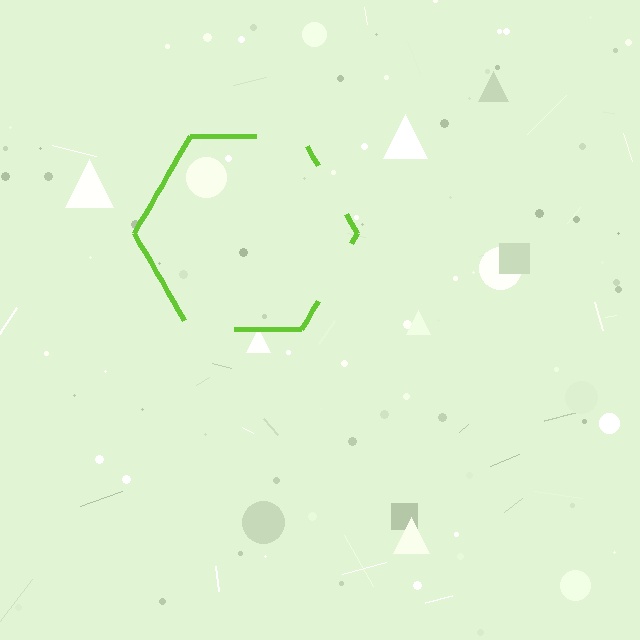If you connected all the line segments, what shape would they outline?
They would outline a hexagon.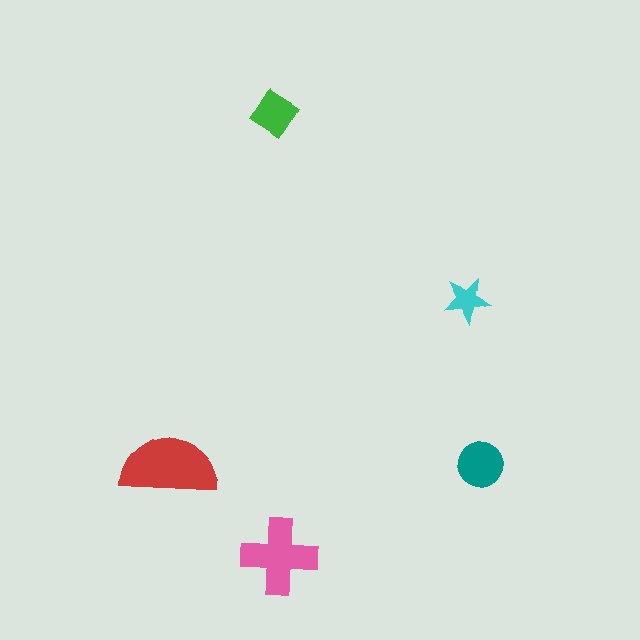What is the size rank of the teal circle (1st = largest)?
3rd.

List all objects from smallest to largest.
The cyan star, the green diamond, the teal circle, the pink cross, the red semicircle.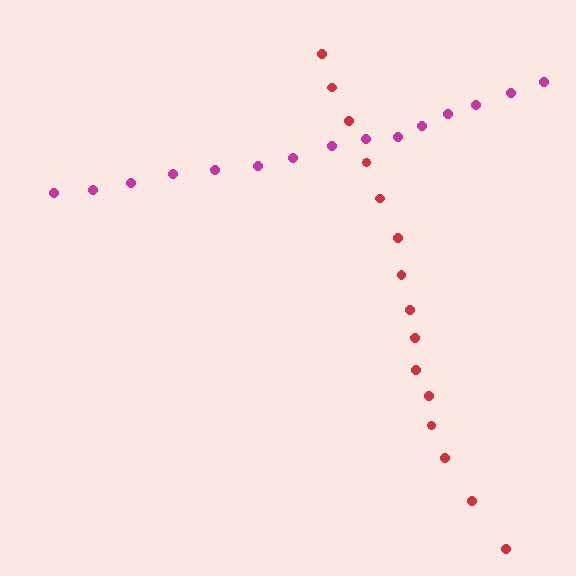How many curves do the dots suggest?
There are 2 distinct paths.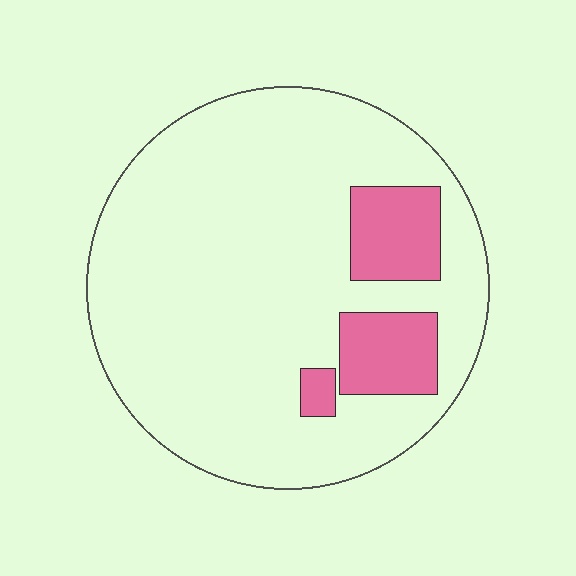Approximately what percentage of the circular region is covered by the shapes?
Approximately 15%.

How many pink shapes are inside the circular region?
3.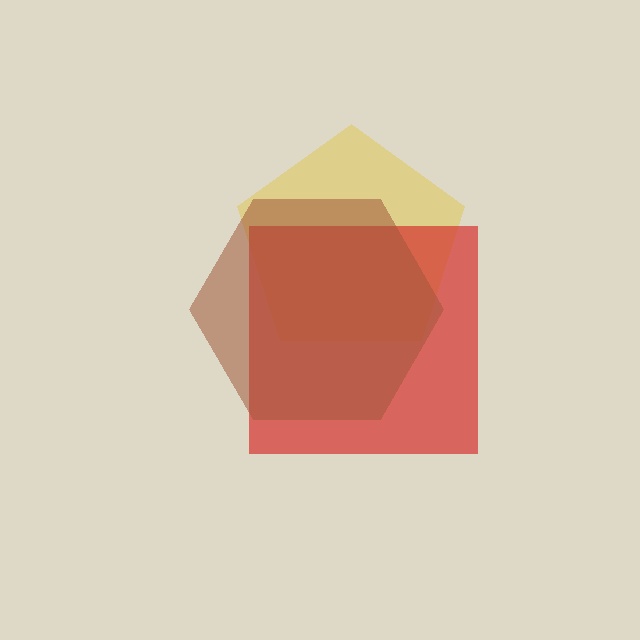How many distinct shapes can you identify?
There are 3 distinct shapes: a yellow pentagon, a red square, a brown hexagon.